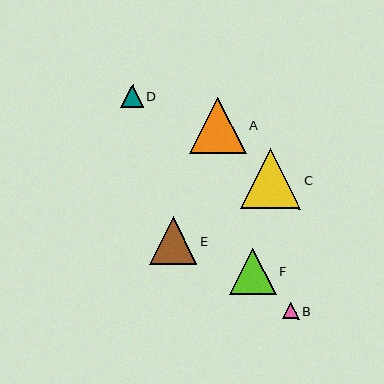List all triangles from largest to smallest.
From largest to smallest: C, A, E, F, D, B.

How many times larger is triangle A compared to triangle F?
Triangle A is approximately 1.2 times the size of triangle F.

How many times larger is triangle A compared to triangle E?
Triangle A is approximately 1.2 times the size of triangle E.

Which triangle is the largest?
Triangle C is the largest with a size of approximately 60 pixels.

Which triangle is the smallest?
Triangle B is the smallest with a size of approximately 17 pixels.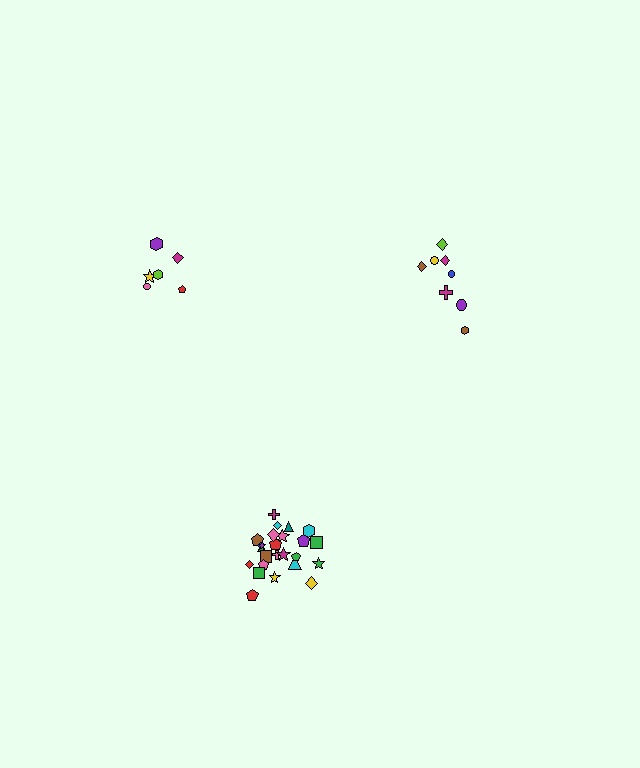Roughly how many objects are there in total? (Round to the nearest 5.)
Roughly 40 objects in total.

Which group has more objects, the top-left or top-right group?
The top-right group.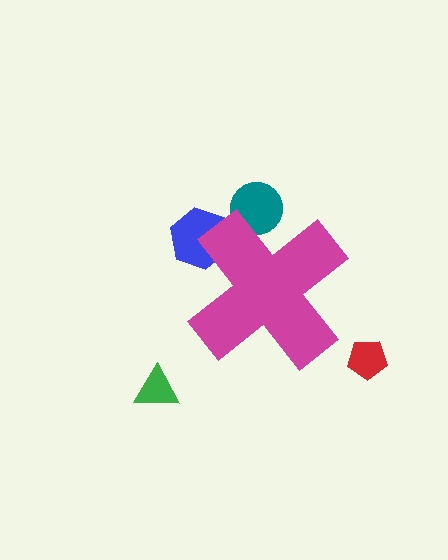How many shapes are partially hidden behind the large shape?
2 shapes are partially hidden.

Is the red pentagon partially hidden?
No, the red pentagon is fully visible.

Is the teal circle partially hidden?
Yes, the teal circle is partially hidden behind the magenta cross.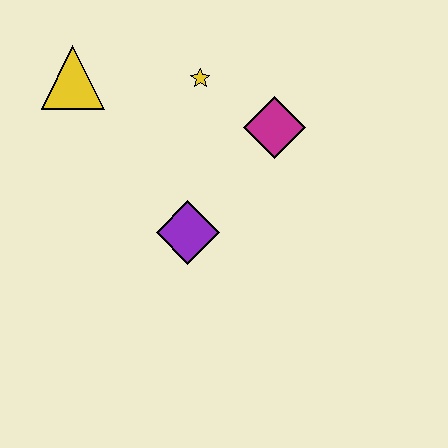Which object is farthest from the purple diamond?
The yellow triangle is farthest from the purple diamond.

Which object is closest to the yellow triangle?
The yellow star is closest to the yellow triangle.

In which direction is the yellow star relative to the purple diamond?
The yellow star is above the purple diamond.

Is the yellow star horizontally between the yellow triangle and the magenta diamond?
Yes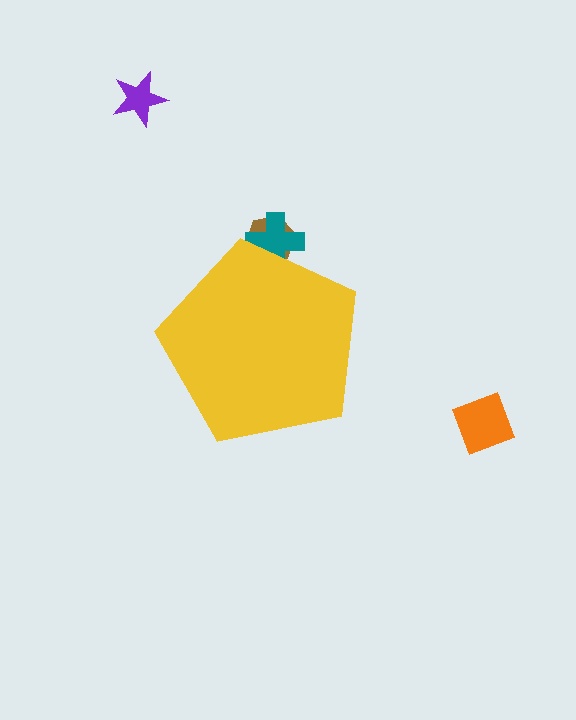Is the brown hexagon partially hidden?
Yes, the brown hexagon is partially hidden behind the yellow pentagon.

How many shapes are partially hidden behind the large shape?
2 shapes are partially hidden.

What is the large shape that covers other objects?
A yellow pentagon.